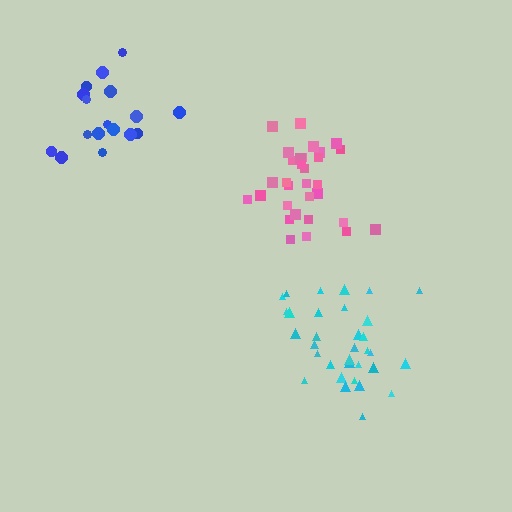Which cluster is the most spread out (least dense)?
Blue.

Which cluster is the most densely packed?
Pink.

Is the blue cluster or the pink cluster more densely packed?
Pink.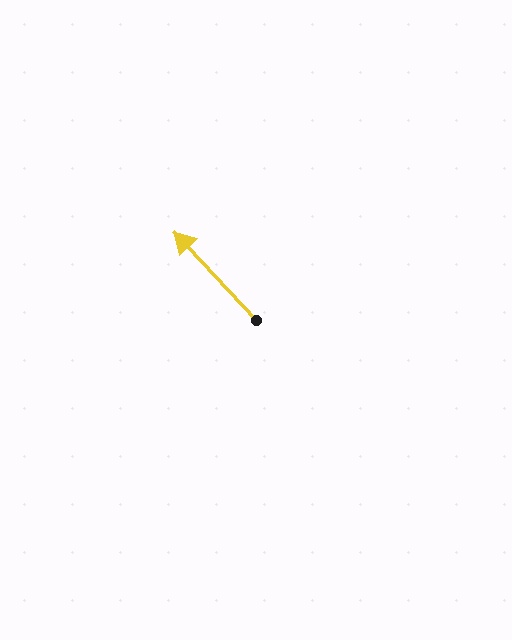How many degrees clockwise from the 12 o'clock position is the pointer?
Approximately 317 degrees.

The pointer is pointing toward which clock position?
Roughly 11 o'clock.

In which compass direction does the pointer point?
Northwest.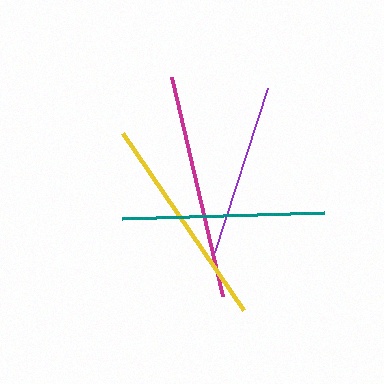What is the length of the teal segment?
The teal segment is approximately 202 pixels long.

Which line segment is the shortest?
The purple line is the shortest at approximately 172 pixels.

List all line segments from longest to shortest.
From longest to shortest: magenta, yellow, teal, purple.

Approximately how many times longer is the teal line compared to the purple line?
The teal line is approximately 1.2 times the length of the purple line.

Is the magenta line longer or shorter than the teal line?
The magenta line is longer than the teal line.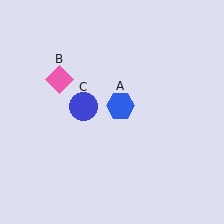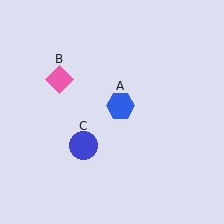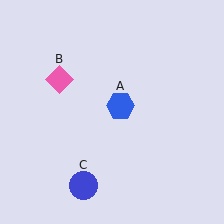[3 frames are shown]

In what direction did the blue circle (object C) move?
The blue circle (object C) moved down.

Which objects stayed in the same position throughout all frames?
Blue hexagon (object A) and pink diamond (object B) remained stationary.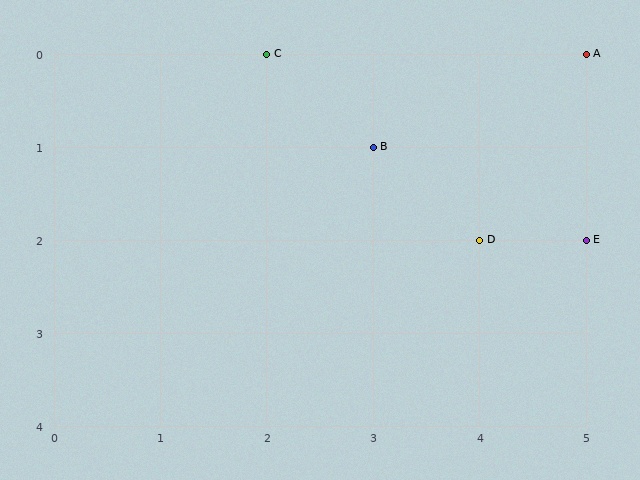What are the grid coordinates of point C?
Point C is at grid coordinates (2, 0).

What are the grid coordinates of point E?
Point E is at grid coordinates (5, 2).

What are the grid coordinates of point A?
Point A is at grid coordinates (5, 0).